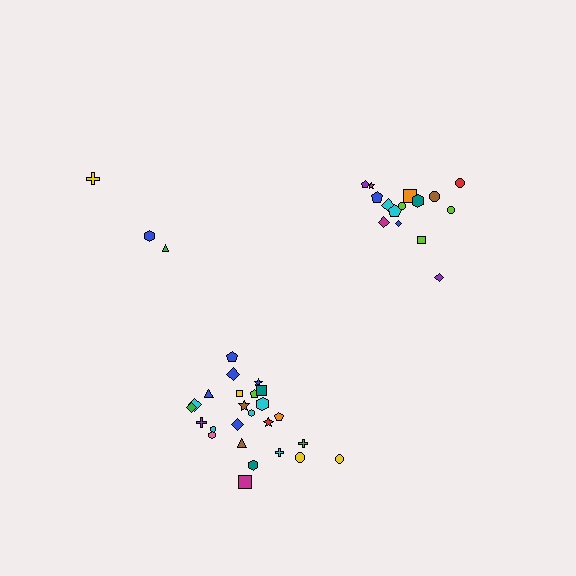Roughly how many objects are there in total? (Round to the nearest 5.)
Roughly 45 objects in total.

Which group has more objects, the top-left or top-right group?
The top-right group.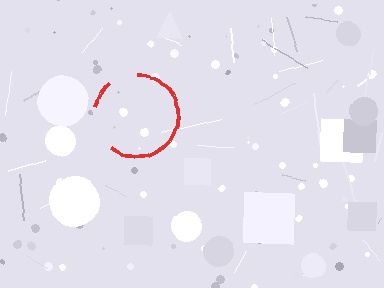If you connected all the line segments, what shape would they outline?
They would outline a circle.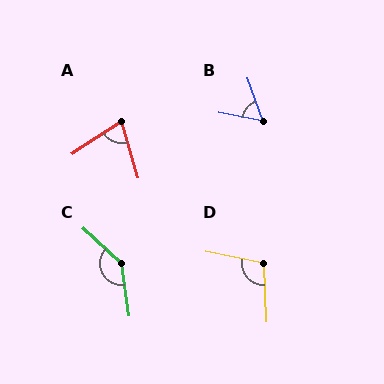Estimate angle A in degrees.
Approximately 73 degrees.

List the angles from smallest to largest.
B (60°), A (73°), D (104°), C (141°).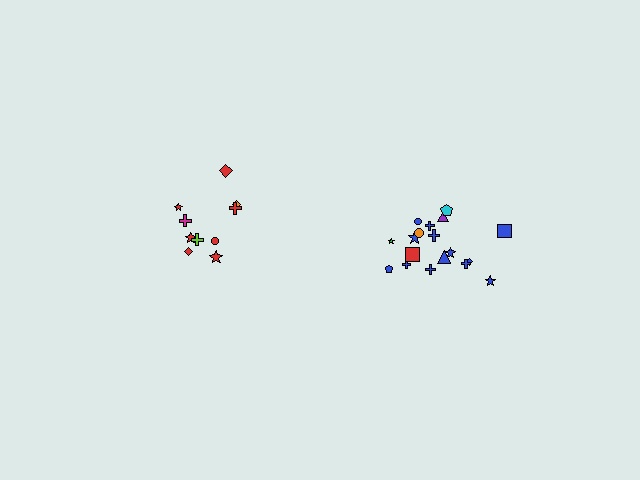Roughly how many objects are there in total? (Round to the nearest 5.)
Roughly 30 objects in total.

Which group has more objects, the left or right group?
The right group.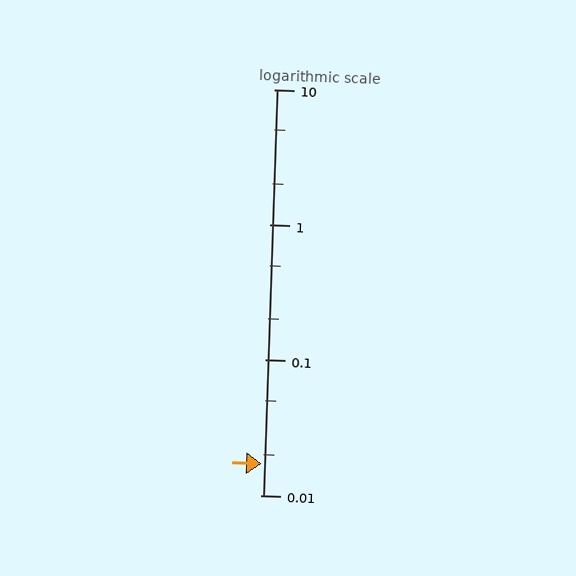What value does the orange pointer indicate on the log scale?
The pointer indicates approximately 0.017.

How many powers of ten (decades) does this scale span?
The scale spans 3 decades, from 0.01 to 10.